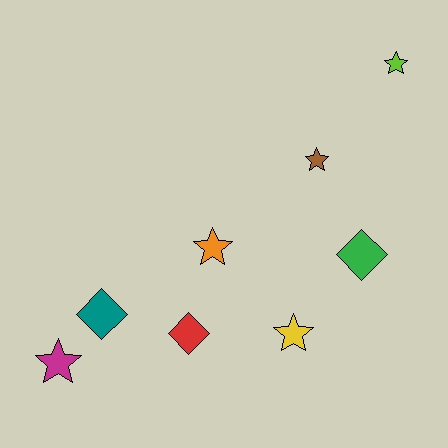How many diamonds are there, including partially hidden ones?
There are 3 diamonds.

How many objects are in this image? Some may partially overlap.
There are 8 objects.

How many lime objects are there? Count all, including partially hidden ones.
There is 1 lime object.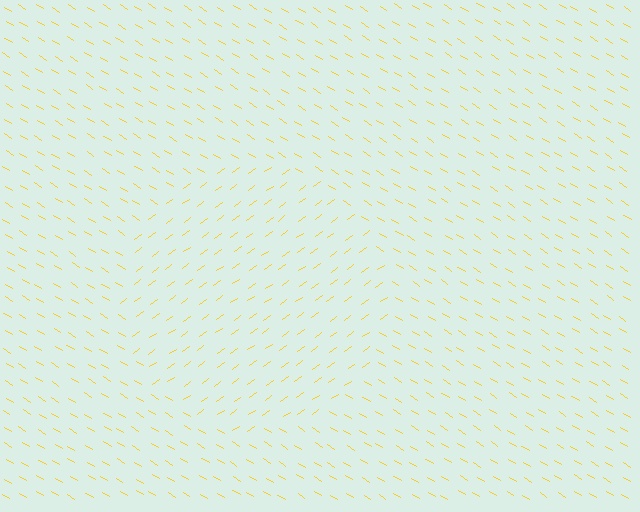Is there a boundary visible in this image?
Yes, there is a texture boundary formed by a change in line orientation.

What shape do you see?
I see a circle.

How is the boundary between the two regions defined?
The boundary is defined purely by a change in line orientation (approximately 68 degrees difference). All lines are the same color and thickness.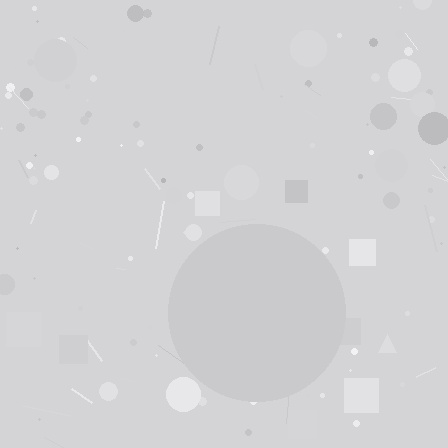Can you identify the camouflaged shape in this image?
The camouflaged shape is a circle.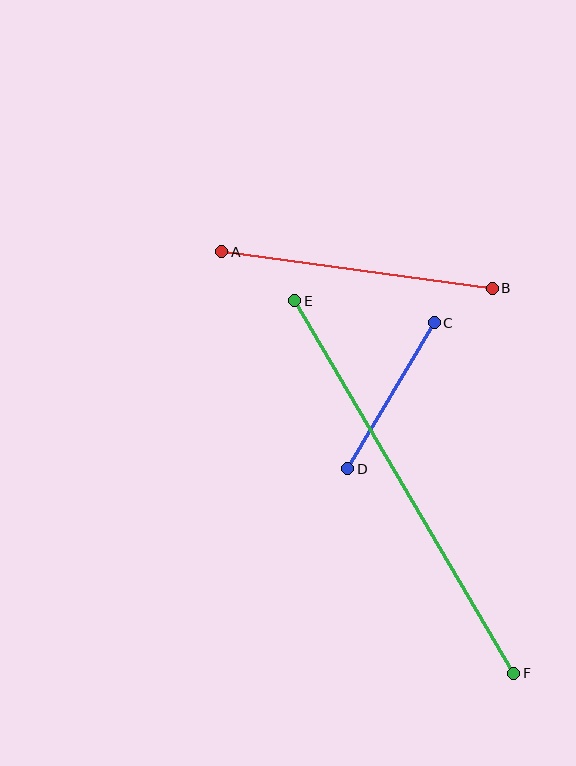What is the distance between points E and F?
The distance is approximately 432 pixels.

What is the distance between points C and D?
The distance is approximately 170 pixels.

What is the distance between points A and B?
The distance is approximately 273 pixels.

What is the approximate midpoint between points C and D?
The midpoint is at approximately (391, 396) pixels.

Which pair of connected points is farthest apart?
Points E and F are farthest apart.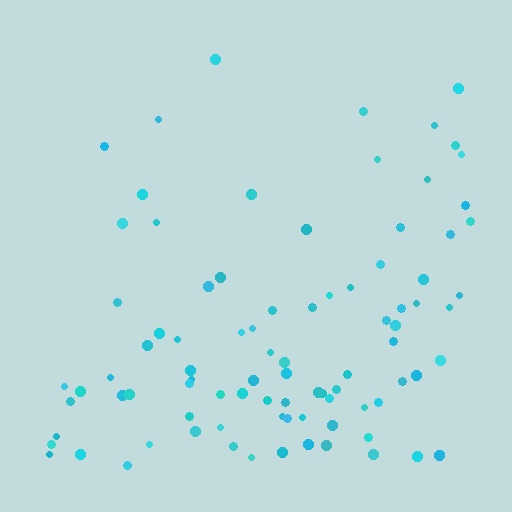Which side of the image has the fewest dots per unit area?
The top.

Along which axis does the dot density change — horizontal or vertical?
Vertical.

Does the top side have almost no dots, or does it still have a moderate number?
Still a moderate number, just noticeably fewer than the bottom.